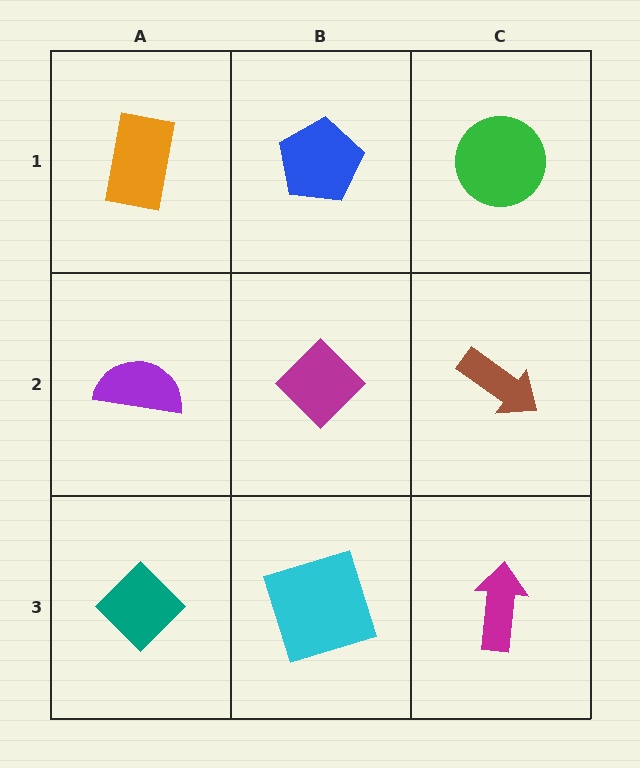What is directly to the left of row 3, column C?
A cyan square.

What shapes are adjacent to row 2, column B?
A blue pentagon (row 1, column B), a cyan square (row 3, column B), a purple semicircle (row 2, column A), a brown arrow (row 2, column C).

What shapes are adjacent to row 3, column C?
A brown arrow (row 2, column C), a cyan square (row 3, column B).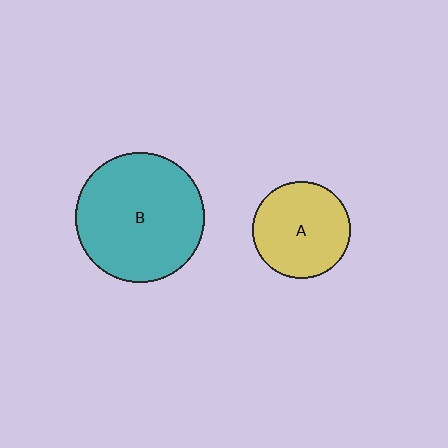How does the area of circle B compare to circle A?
Approximately 1.8 times.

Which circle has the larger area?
Circle B (teal).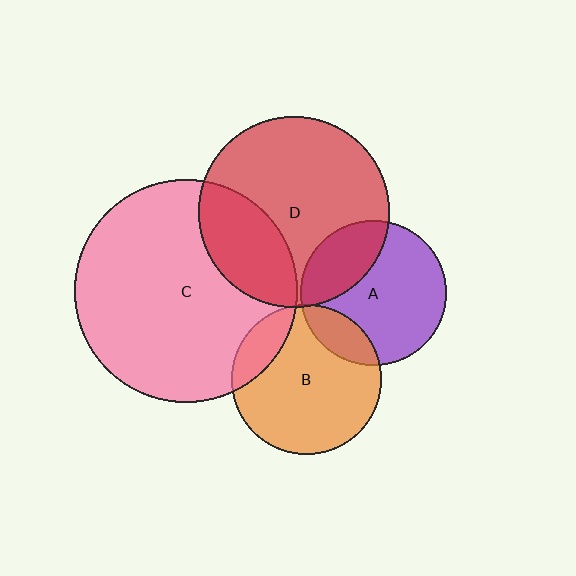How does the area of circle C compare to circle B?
Approximately 2.2 times.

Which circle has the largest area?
Circle C (pink).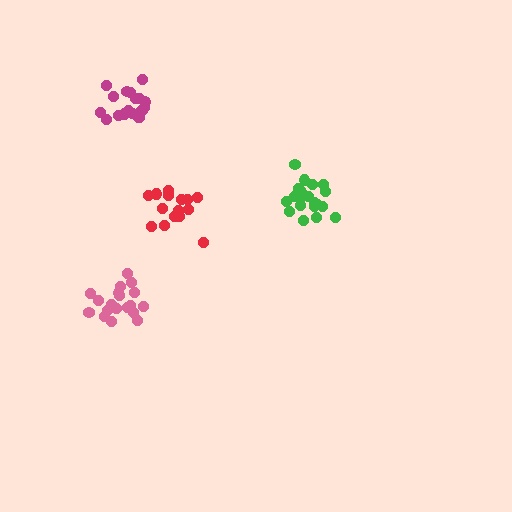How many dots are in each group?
Group 1: 21 dots, Group 2: 15 dots, Group 3: 20 dots, Group 4: 19 dots (75 total).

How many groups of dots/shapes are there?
There are 4 groups.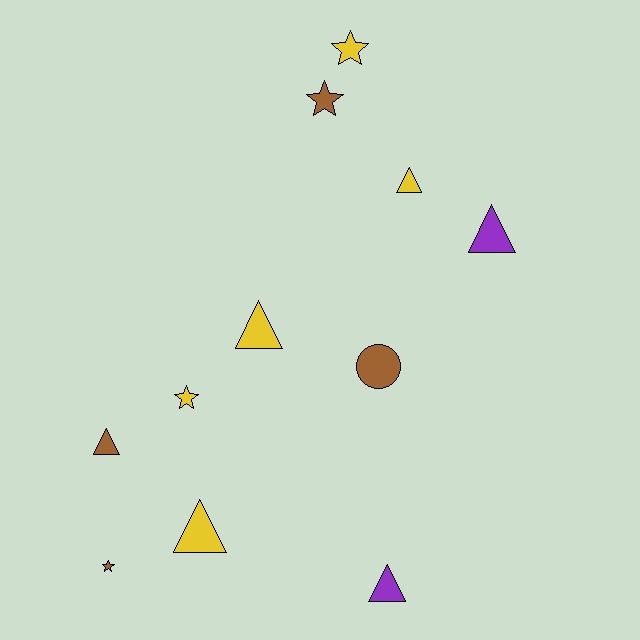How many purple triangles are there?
There are 2 purple triangles.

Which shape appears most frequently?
Triangle, with 6 objects.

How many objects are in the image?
There are 11 objects.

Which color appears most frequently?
Yellow, with 5 objects.